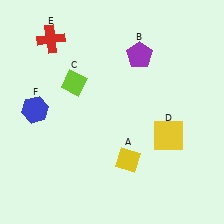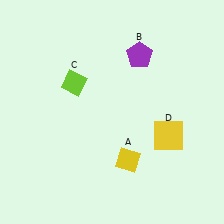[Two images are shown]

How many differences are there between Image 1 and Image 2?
There are 2 differences between the two images.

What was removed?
The blue hexagon (F), the red cross (E) were removed in Image 2.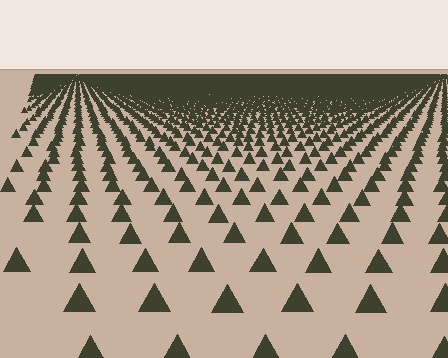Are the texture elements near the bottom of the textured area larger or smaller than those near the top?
Larger. Near the bottom, elements are closer to the viewer and appear at a bigger on-screen size.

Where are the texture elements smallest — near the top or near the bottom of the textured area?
Near the top.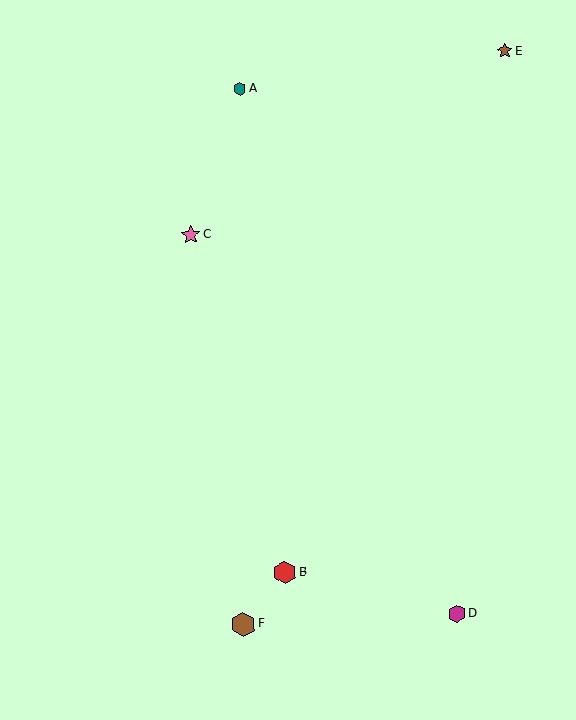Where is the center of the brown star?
The center of the brown star is at (505, 51).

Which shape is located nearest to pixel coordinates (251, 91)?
The teal hexagon (labeled A) at (240, 89) is nearest to that location.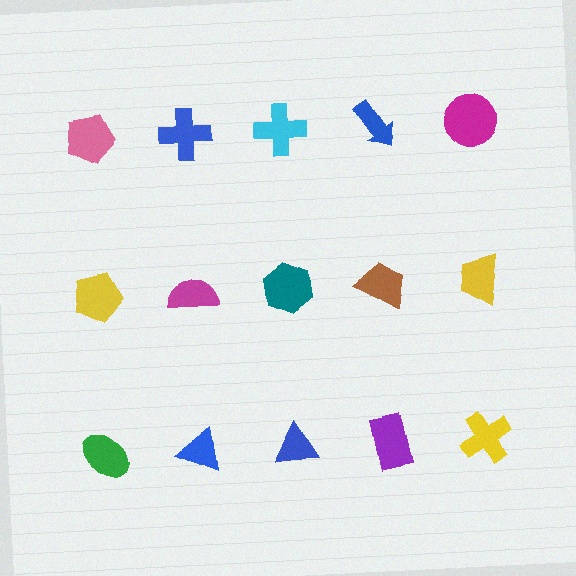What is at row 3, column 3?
A blue triangle.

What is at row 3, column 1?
A green ellipse.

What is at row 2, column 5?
A yellow trapezoid.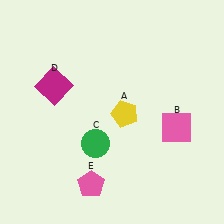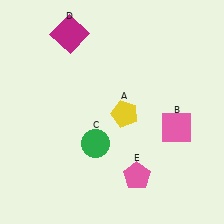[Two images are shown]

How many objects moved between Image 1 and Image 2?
2 objects moved between the two images.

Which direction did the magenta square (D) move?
The magenta square (D) moved up.